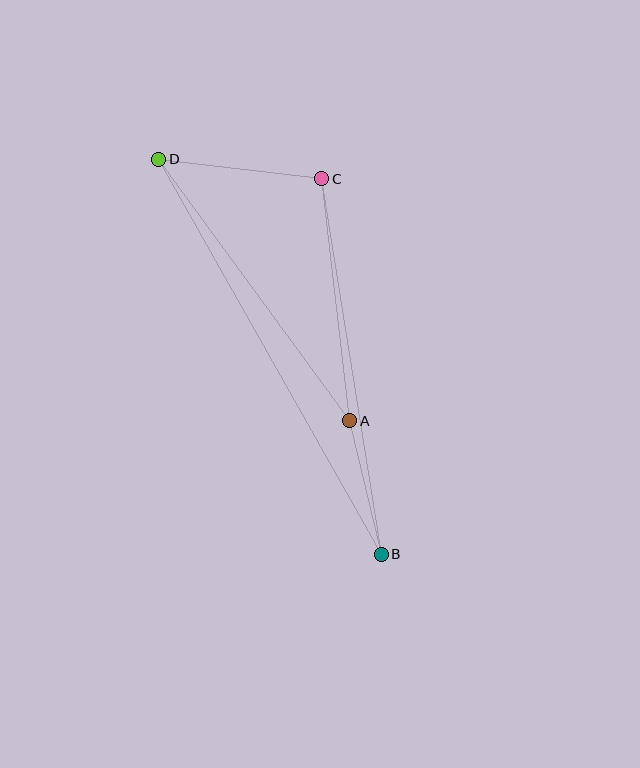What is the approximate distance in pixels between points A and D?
The distance between A and D is approximately 324 pixels.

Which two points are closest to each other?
Points A and B are closest to each other.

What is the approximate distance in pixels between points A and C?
The distance between A and C is approximately 243 pixels.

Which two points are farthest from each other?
Points B and D are farthest from each other.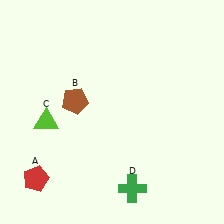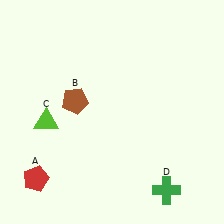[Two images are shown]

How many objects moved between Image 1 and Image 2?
1 object moved between the two images.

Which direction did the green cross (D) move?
The green cross (D) moved right.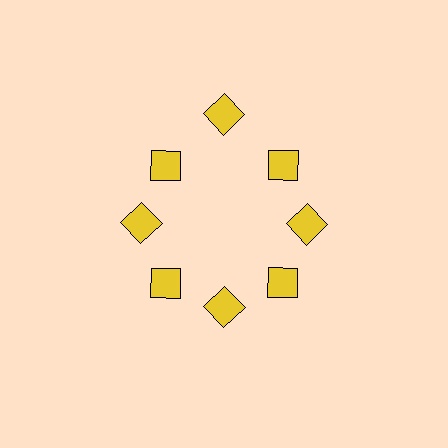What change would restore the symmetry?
The symmetry would be restored by moving it inward, back onto the ring so that all 8 squares sit at equal angles and equal distance from the center.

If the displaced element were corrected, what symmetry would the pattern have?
It would have 8-fold rotational symmetry — the pattern would map onto itself every 45 degrees.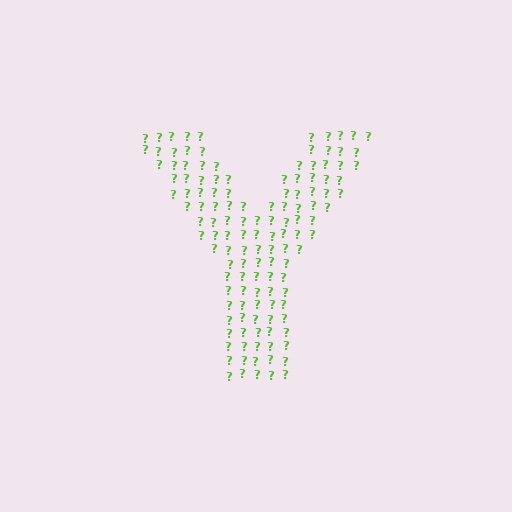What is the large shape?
The large shape is the letter Y.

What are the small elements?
The small elements are question marks.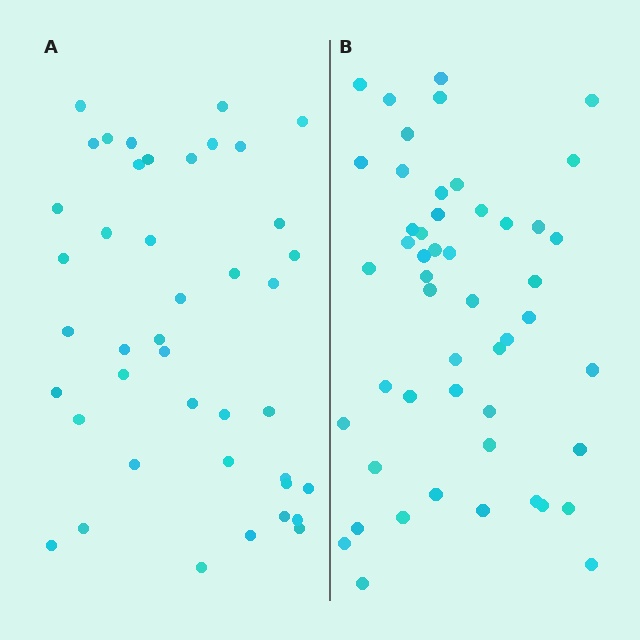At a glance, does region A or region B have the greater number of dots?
Region B (the right region) has more dots.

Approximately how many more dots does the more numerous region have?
Region B has roughly 8 or so more dots than region A.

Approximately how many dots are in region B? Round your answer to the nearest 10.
About 50 dots.